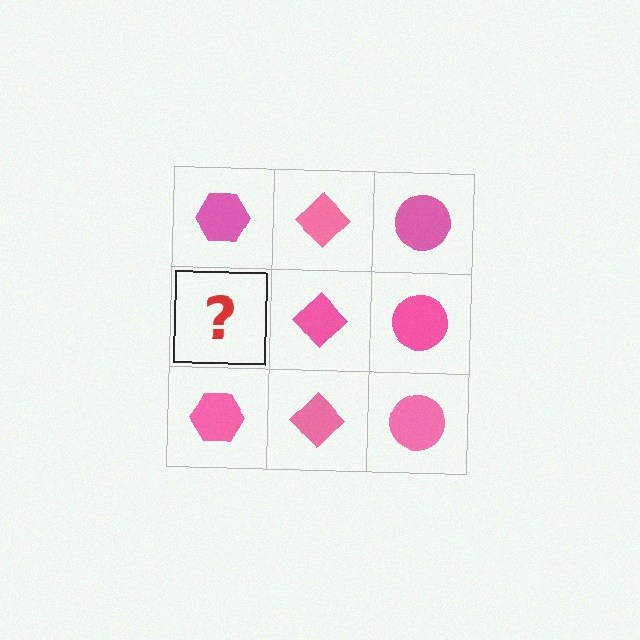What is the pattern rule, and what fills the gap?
The rule is that each column has a consistent shape. The gap should be filled with a pink hexagon.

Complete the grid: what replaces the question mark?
The question mark should be replaced with a pink hexagon.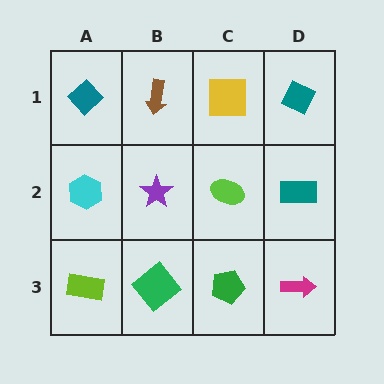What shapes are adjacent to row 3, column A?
A cyan hexagon (row 2, column A), a green diamond (row 3, column B).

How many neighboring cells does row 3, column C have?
3.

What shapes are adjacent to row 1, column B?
A purple star (row 2, column B), a teal diamond (row 1, column A), a yellow square (row 1, column C).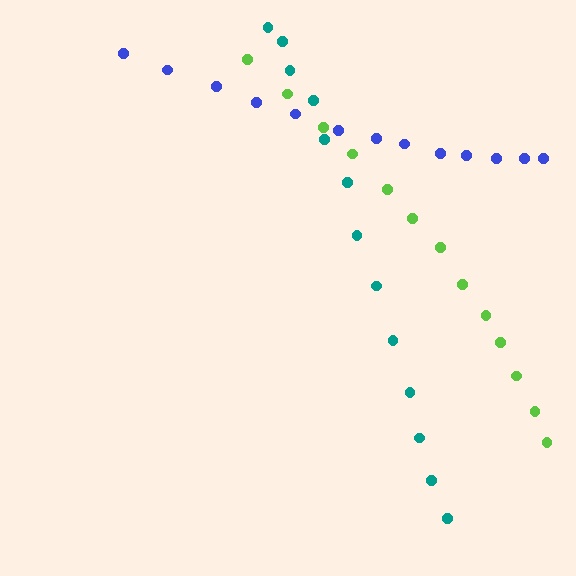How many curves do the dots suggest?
There are 3 distinct paths.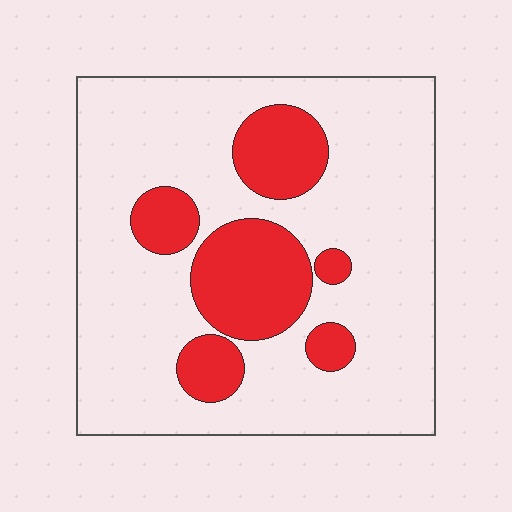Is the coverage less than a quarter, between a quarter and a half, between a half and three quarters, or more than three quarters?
Less than a quarter.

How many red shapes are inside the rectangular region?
6.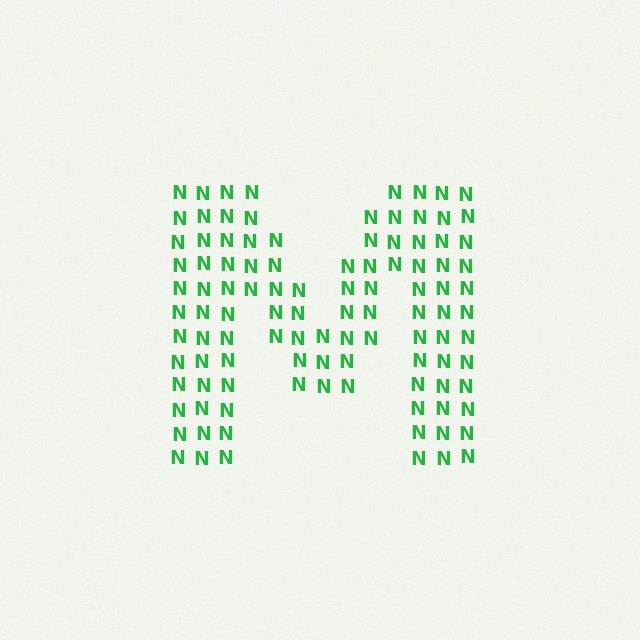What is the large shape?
The large shape is the letter M.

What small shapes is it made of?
It is made of small letter N's.